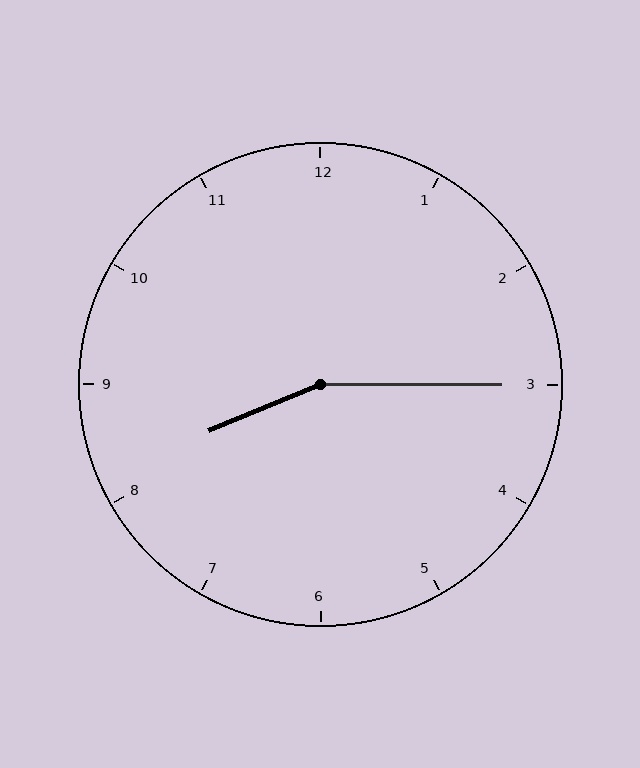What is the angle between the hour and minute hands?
Approximately 158 degrees.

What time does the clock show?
8:15.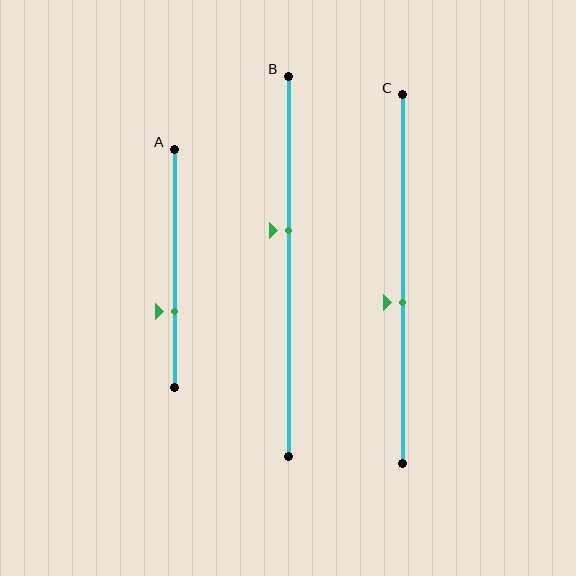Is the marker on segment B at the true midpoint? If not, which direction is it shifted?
No, the marker on segment B is shifted upward by about 9% of the segment length.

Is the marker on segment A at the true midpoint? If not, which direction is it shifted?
No, the marker on segment A is shifted downward by about 18% of the segment length.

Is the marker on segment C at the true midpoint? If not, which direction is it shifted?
No, the marker on segment C is shifted downward by about 6% of the segment length.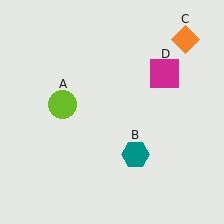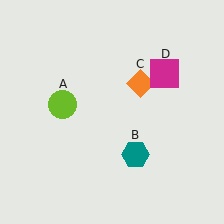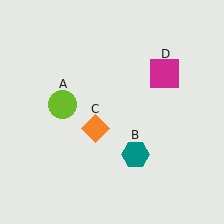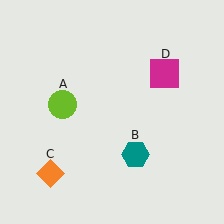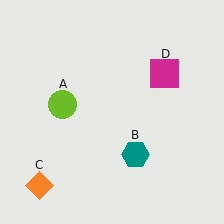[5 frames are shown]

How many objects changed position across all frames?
1 object changed position: orange diamond (object C).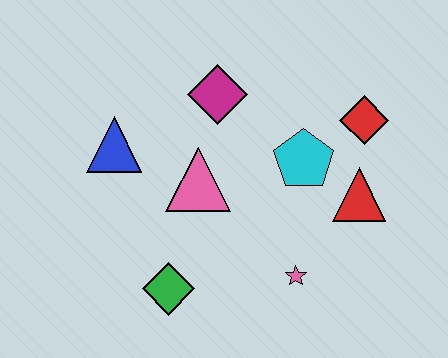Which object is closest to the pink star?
The red triangle is closest to the pink star.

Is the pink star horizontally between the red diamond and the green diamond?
Yes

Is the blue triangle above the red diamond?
No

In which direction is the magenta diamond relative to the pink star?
The magenta diamond is above the pink star.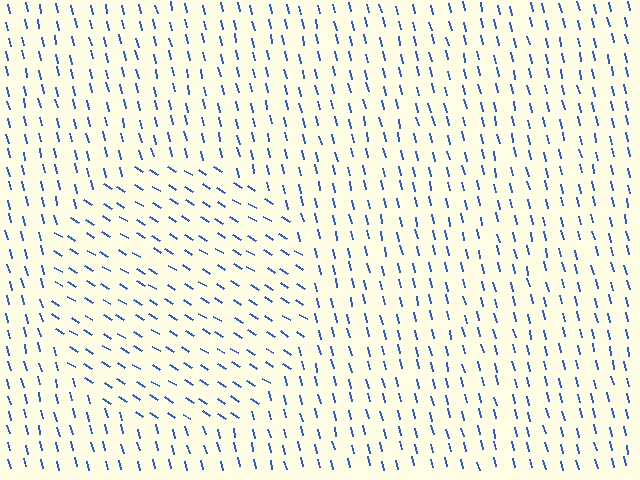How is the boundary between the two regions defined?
The boundary is defined purely by a change in line orientation (approximately 45 degrees difference). All lines are the same color and thickness.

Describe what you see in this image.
The image is filled with small blue line segments. A circle region in the image has lines oriented differently from the surrounding lines, creating a visible texture boundary.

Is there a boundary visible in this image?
Yes, there is a texture boundary formed by a change in line orientation.